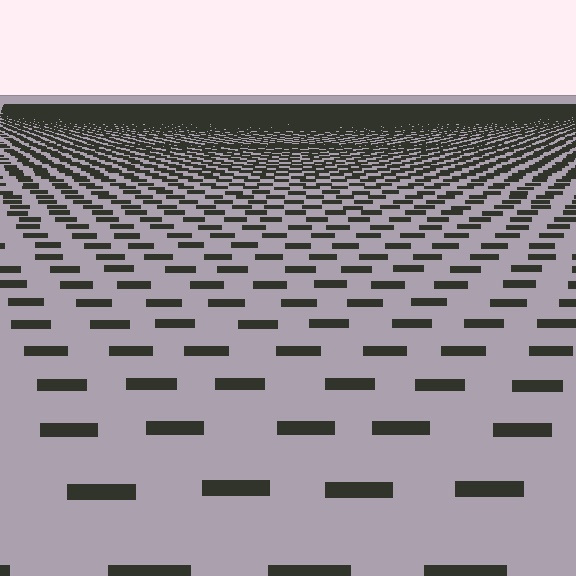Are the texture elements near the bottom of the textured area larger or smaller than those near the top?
Larger. Near the bottom, elements are closer to the viewer and appear at a bigger on-screen size.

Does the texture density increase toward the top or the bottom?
Density increases toward the top.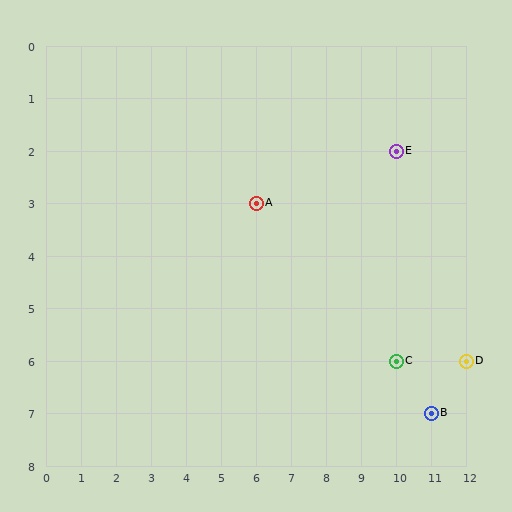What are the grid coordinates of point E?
Point E is at grid coordinates (10, 2).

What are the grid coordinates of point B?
Point B is at grid coordinates (11, 7).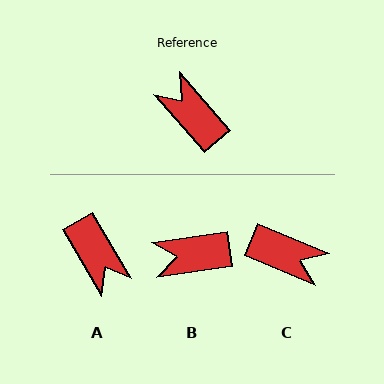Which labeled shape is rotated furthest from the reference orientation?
A, about 169 degrees away.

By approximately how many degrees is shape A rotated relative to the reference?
Approximately 169 degrees counter-clockwise.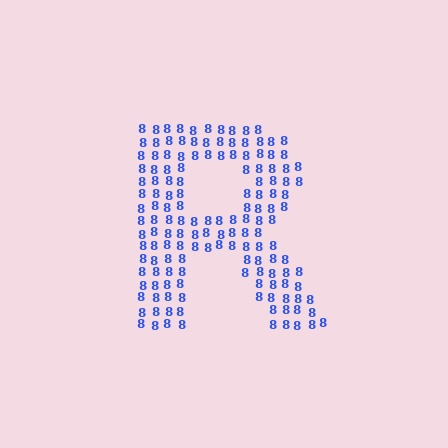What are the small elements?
The small elements are digit 8's.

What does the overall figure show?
The overall figure shows the letter R.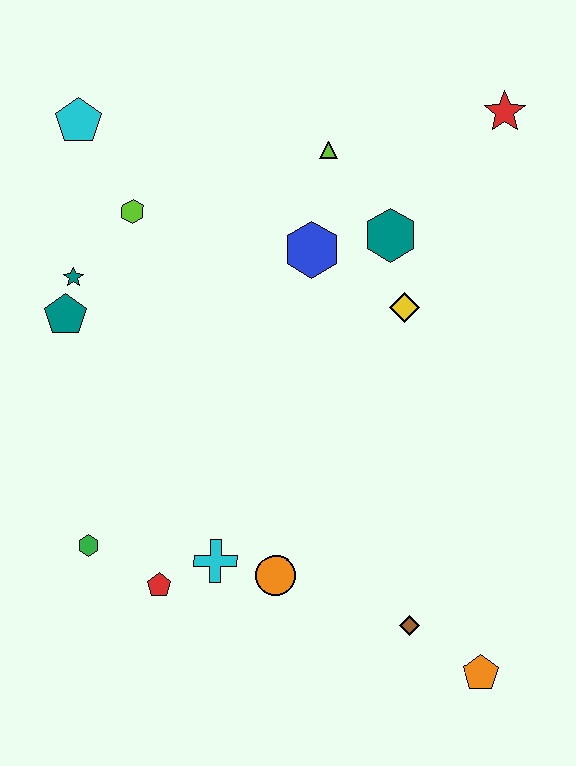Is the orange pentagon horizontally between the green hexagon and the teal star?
No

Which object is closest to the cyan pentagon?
The lime hexagon is closest to the cyan pentagon.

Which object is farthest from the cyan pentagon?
The orange pentagon is farthest from the cyan pentagon.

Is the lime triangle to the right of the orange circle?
Yes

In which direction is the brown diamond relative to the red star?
The brown diamond is below the red star.